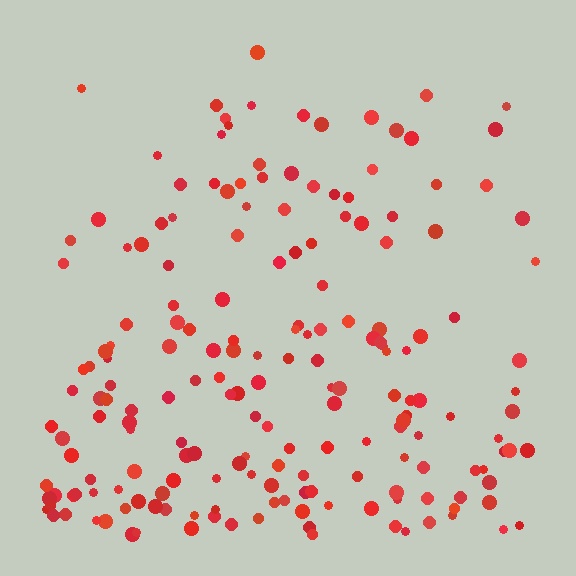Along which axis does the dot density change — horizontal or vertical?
Vertical.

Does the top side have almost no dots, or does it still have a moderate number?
Still a moderate number, just noticeably fewer than the bottom.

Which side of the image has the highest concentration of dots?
The bottom.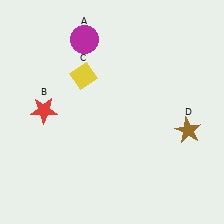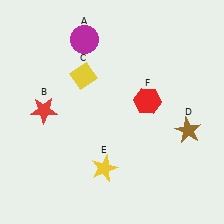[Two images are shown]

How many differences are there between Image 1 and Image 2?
There are 2 differences between the two images.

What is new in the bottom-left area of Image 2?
A yellow star (E) was added in the bottom-left area of Image 2.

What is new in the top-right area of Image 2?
A red hexagon (F) was added in the top-right area of Image 2.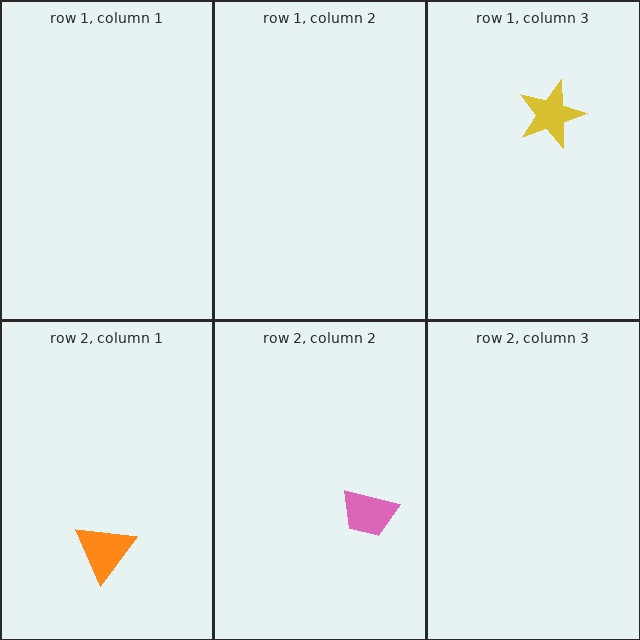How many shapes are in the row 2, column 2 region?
1.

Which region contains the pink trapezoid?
The row 2, column 2 region.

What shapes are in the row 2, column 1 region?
The orange triangle.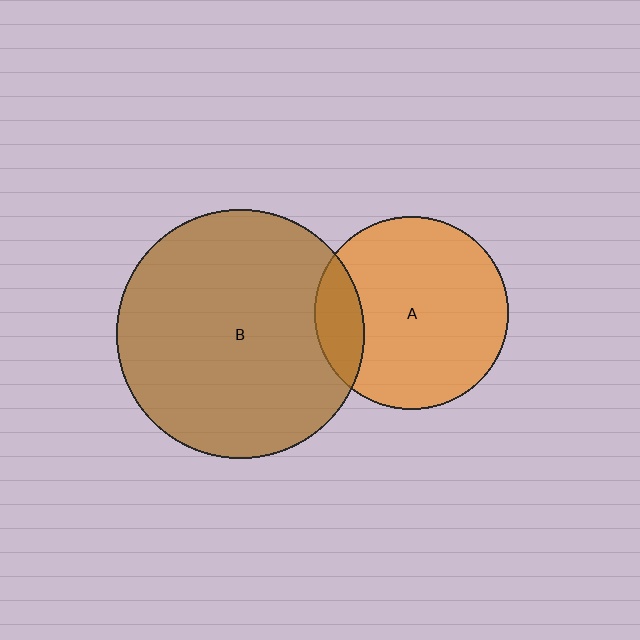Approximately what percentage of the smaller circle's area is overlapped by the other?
Approximately 15%.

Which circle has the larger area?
Circle B (brown).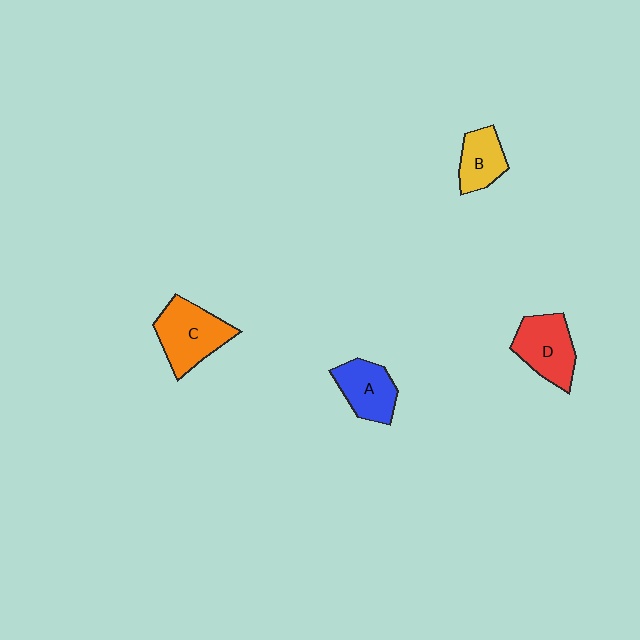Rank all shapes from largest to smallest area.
From largest to smallest: C (orange), D (red), A (blue), B (yellow).